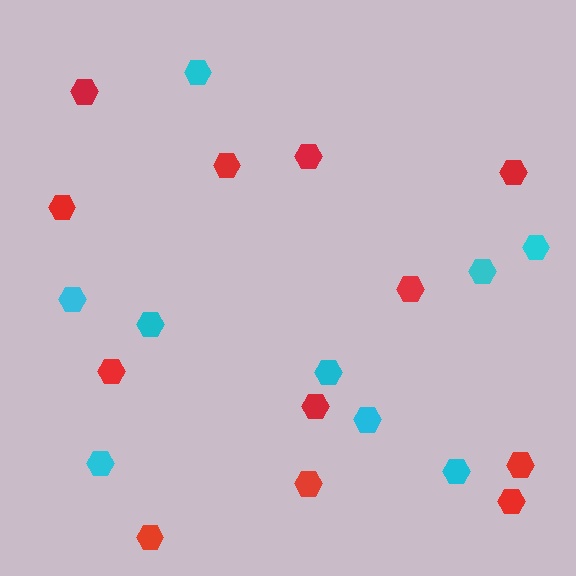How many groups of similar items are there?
There are 2 groups: one group of cyan hexagons (9) and one group of red hexagons (12).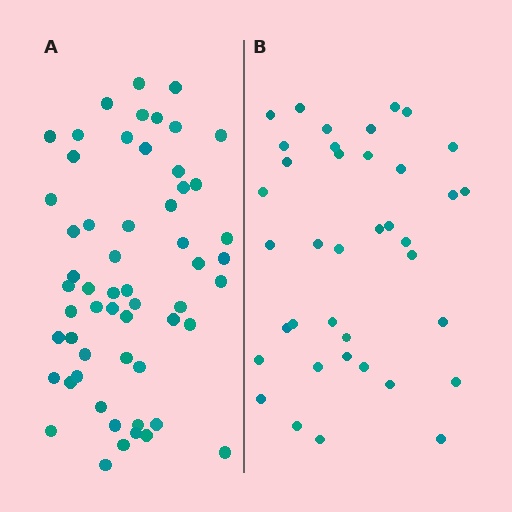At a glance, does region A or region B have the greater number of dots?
Region A (the left region) has more dots.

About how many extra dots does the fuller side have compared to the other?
Region A has approximately 20 more dots than region B.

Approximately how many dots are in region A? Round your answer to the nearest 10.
About 60 dots. (The exact count is 57, which rounds to 60.)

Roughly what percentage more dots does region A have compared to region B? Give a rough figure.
About 50% more.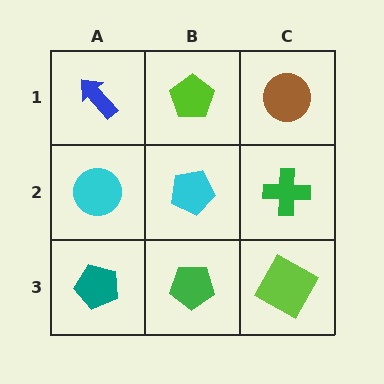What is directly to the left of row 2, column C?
A cyan pentagon.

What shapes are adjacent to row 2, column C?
A brown circle (row 1, column C), a lime square (row 3, column C), a cyan pentagon (row 2, column B).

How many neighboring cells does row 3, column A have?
2.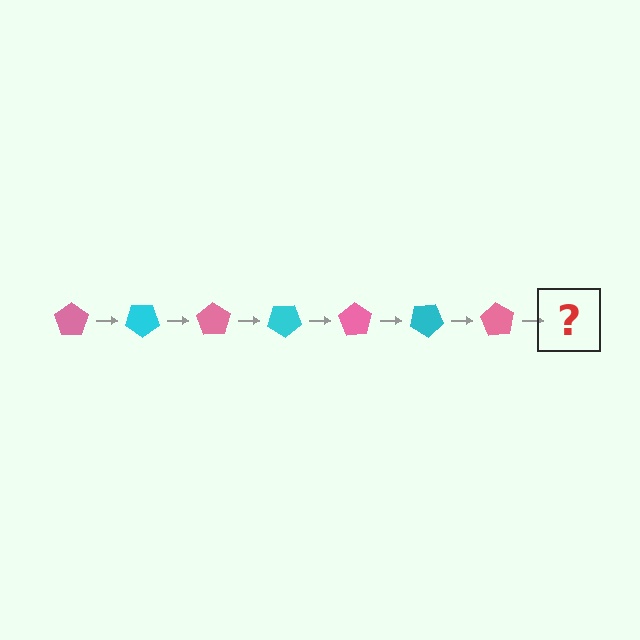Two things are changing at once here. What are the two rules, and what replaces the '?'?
The two rules are that it rotates 35 degrees each step and the color cycles through pink and cyan. The '?' should be a cyan pentagon, rotated 245 degrees from the start.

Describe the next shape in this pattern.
It should be a cyan pentagon, rotated 245 degrees from the start.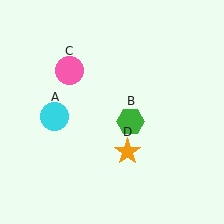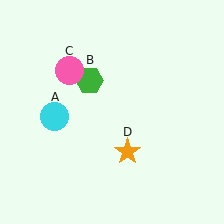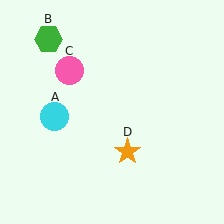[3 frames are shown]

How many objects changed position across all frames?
1 object changed position: green hexagon (object B).